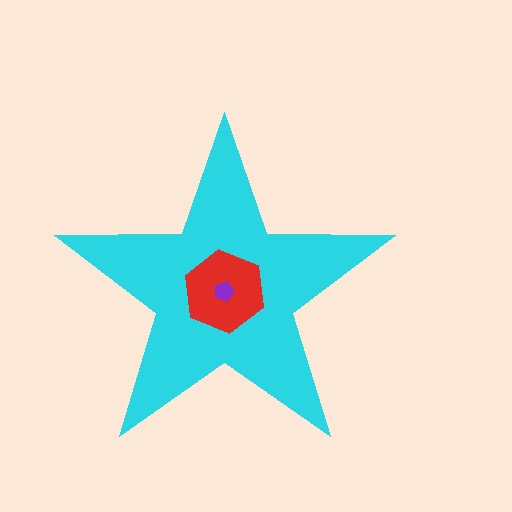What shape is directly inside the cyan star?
The red hexagon.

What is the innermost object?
The purple pentagon.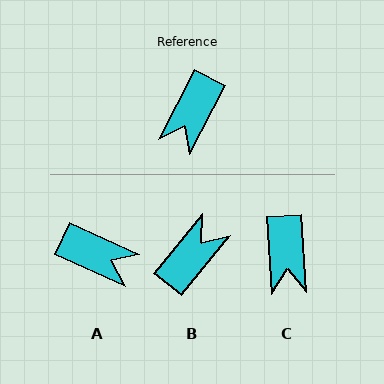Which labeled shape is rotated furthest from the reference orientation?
B, about 168 degrees away.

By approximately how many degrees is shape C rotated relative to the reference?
Approximately 31 degrees counter-clockwise.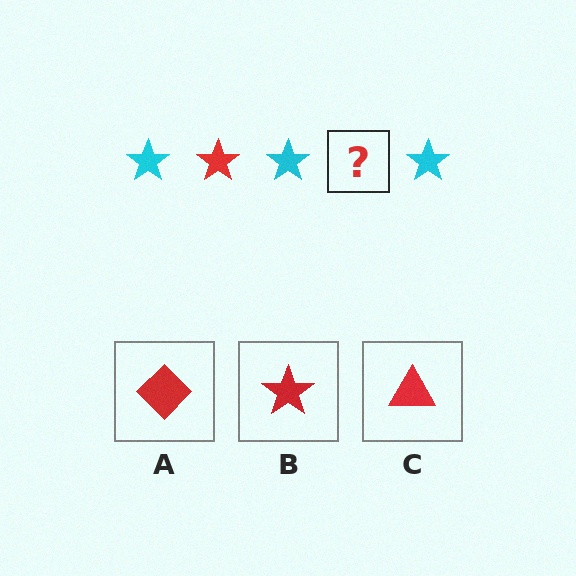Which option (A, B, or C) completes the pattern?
B.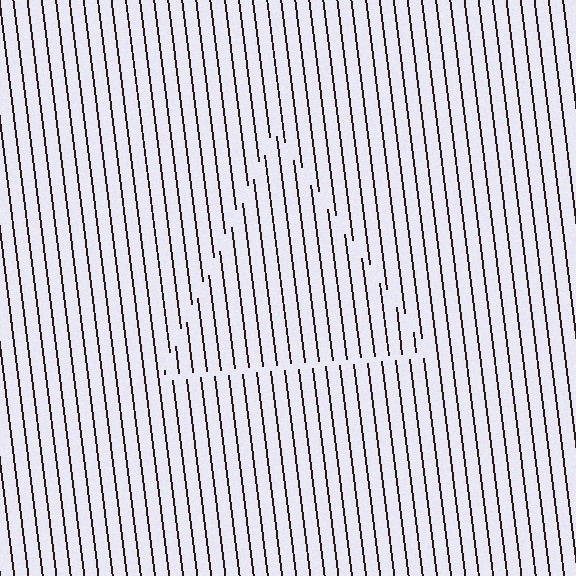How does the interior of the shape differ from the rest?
The interior of the shape contains the same grating, shifted by half a period — the contour is defined by the phase discontinuity where line-ends from the inner and outer gratings abut.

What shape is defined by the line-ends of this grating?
An illusory triangle. The interior of the shape contains the same grating, shifted by half a period — the contour is defined by the phase discontinuity where line-ends from the inner and outer gratings abut.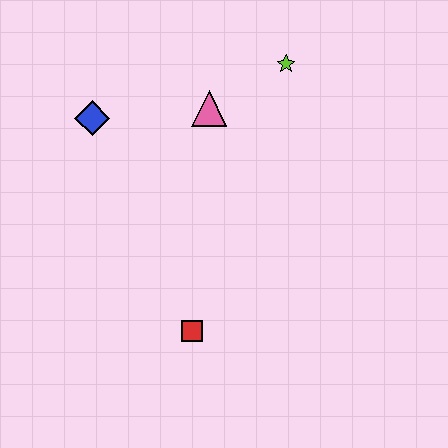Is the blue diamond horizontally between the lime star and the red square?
No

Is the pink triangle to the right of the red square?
Yes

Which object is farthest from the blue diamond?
The red square is farthest from the blue diamond.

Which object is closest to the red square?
The pink triangle is closest to the red square.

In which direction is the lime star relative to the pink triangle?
The lime star is to the right of the pink triangle.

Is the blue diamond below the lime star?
Yes